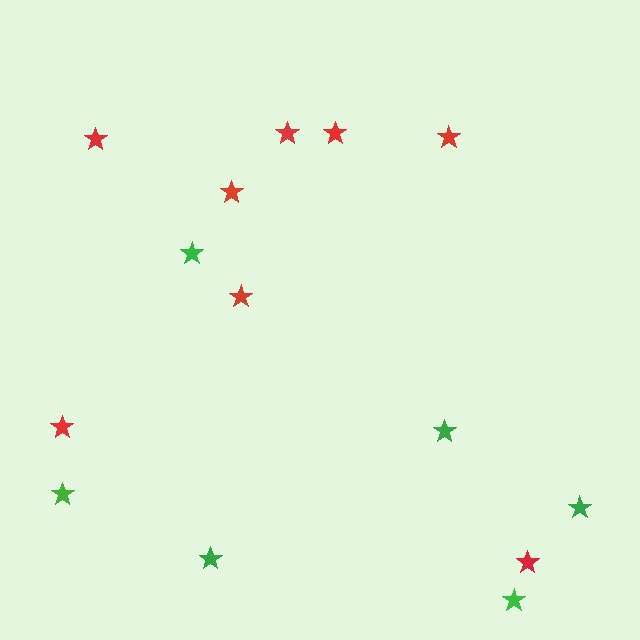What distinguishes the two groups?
There are 2 groups: one group of green stars (6) and one group of red stars (8).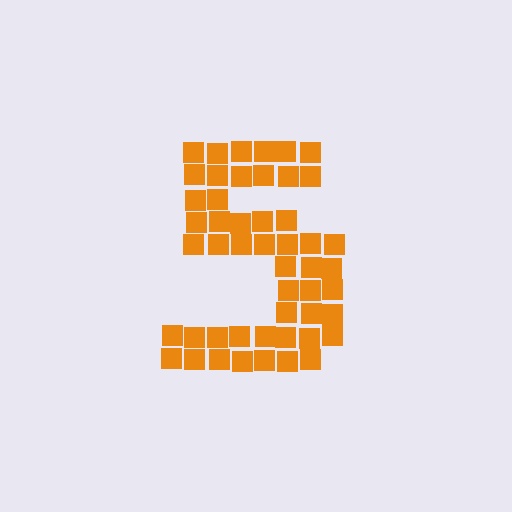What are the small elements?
The small elements are squares.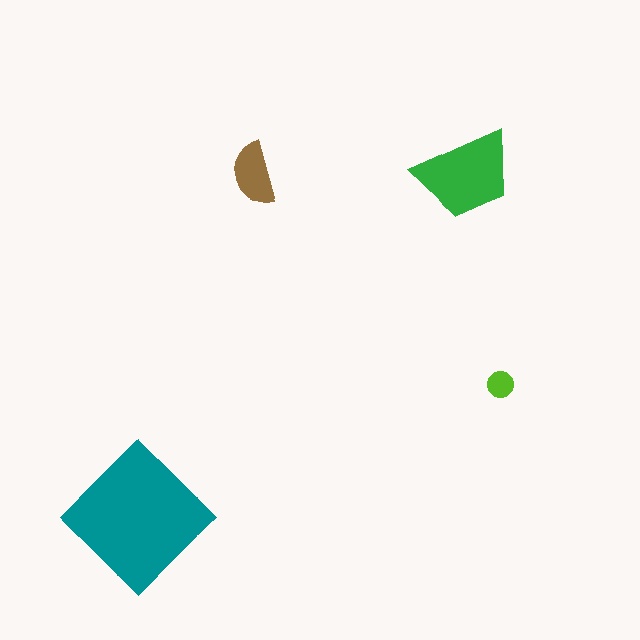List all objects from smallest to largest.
The lime circle, the brown semicircle, the green trapezoid, the teal diamond.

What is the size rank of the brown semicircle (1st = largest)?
3rd.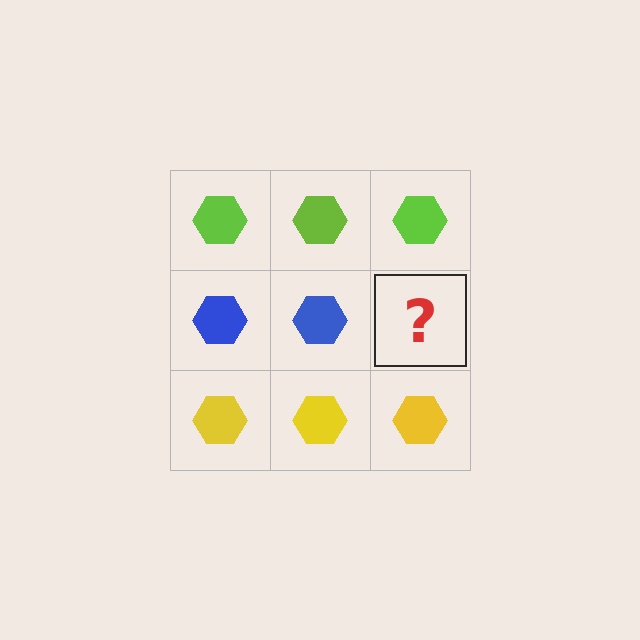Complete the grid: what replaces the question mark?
The question mark should be replaced with a blue hexagon.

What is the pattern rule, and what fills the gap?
The rule is that each row has a consistent color. The gap should be filled with a blue hexagon.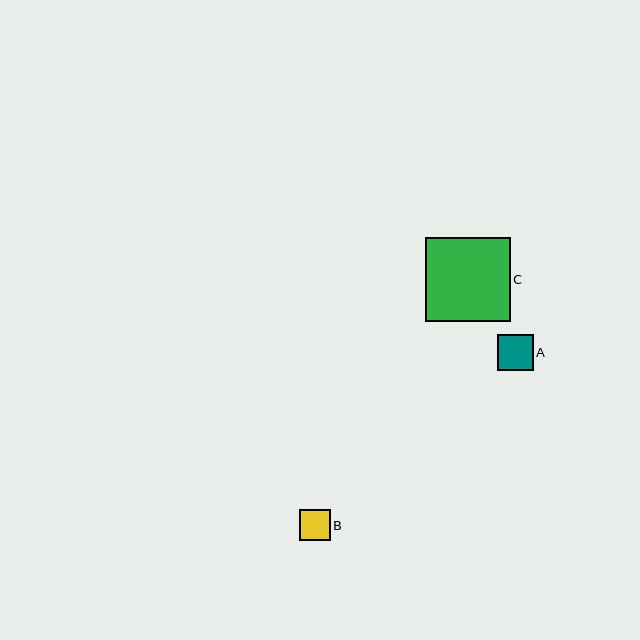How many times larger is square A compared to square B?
Square A is approximately 1.1 times the size of square B.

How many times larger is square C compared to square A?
Square C is approximately 2.4 times the size of square A.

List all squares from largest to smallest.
From largest to smallest: C, A, B.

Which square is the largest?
Square C is the largest with a size of approximately 85 pixels.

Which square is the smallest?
Square B is the smallest with a size of approximately 31 pixels.